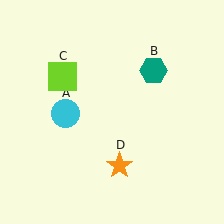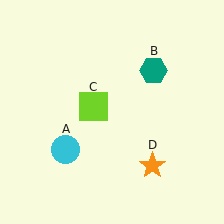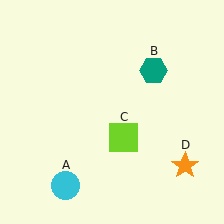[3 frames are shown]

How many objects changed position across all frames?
3 objects changed position: cyan circle (object A), lime square (object C), orange star (object D).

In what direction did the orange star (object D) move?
The orange star (object D) moved right.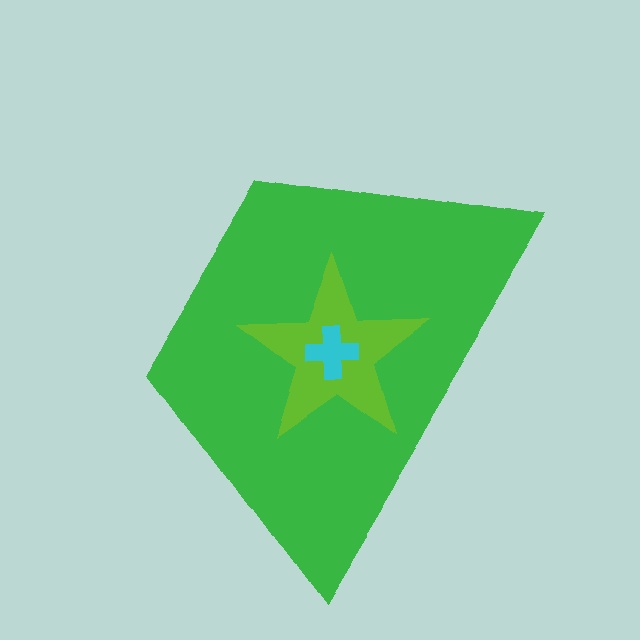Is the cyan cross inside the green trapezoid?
Yes.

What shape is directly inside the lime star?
The cyan cross.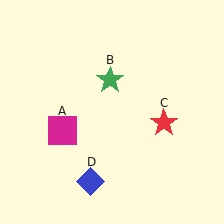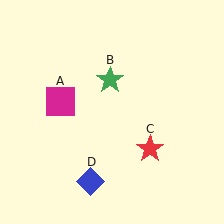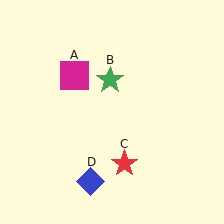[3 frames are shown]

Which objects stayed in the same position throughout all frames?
Green star (object B) and blue diamond (object D) remained stationary.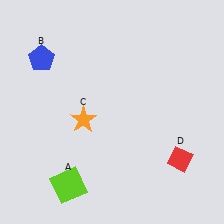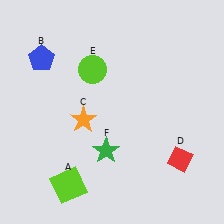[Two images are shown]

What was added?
A lime circle (E), a green star (F) were added in Image 2.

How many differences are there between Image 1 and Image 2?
There are 2 differences between the two images.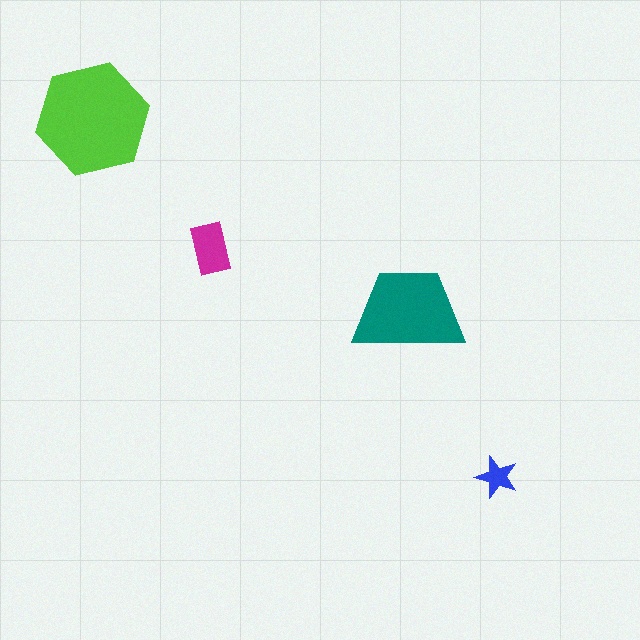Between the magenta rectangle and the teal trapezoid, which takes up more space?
The teal trapezoid.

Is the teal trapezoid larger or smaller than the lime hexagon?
Smaller.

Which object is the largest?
The lime hexagon.